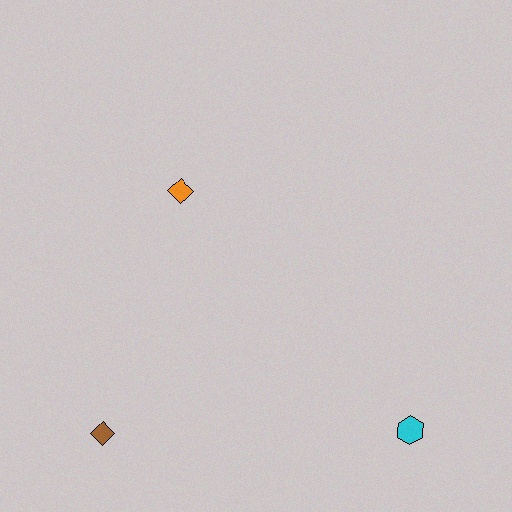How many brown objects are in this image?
There is 1 brown object.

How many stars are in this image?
There are no stars.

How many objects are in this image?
There are 3 objects.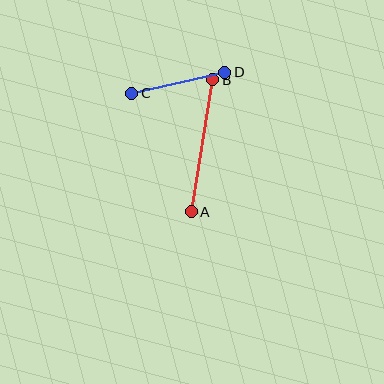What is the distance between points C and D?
The distance is approximately 96 pixels.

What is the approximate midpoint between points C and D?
The midpoint is at approximately (178, 83) pixels.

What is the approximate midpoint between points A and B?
The midpoint is at approximately (202, 146) pixels.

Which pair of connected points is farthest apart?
Points A and B are farthest apart.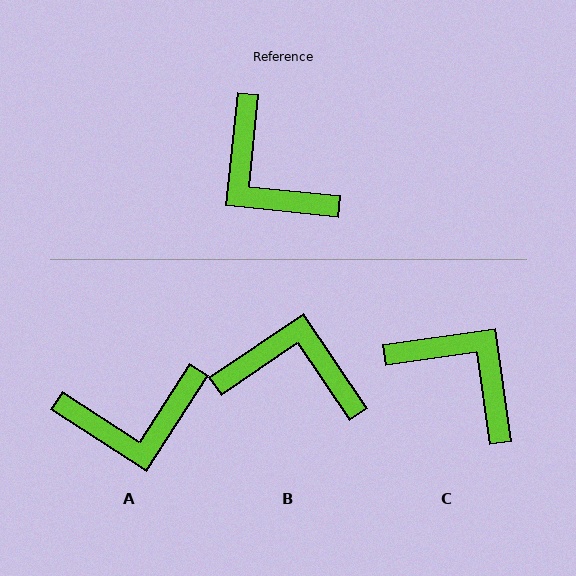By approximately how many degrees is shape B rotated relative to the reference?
Approximately 140 degrees clockwise.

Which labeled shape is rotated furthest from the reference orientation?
C, about 166 degrees away.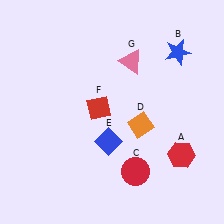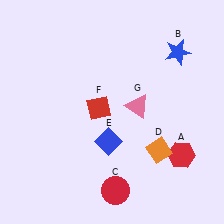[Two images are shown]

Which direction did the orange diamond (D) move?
The orange diamond (D) moved down.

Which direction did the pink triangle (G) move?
The pink triangle (G) moved down.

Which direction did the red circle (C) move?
The red circle (C) moved left.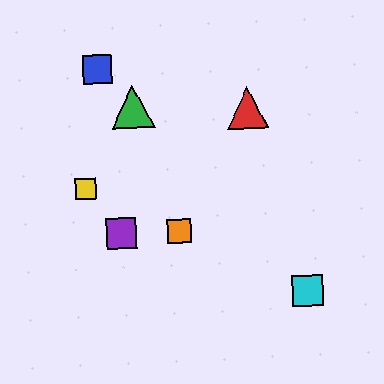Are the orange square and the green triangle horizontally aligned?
No, the orange square is at y≈231 and the green triangle is at y≈107.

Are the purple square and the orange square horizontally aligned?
Yes, both are at y≈233.